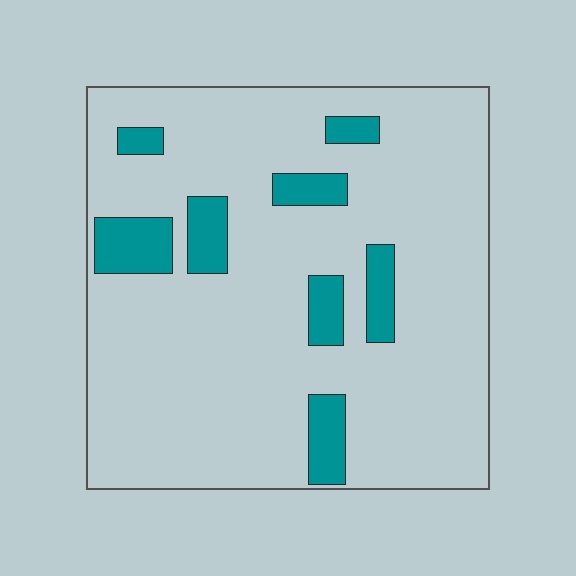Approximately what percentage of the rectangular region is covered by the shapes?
Approximately 15%.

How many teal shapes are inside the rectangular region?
8.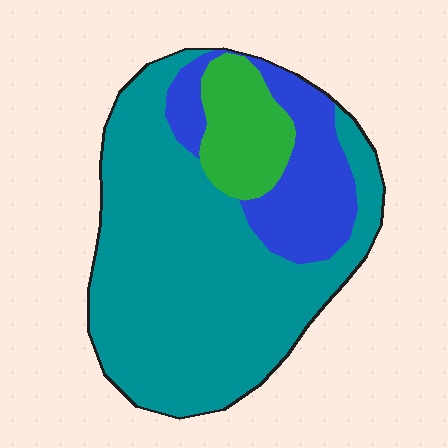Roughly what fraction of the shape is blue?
Blue takes up between a sixth and a third of the shape.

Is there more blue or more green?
Blue.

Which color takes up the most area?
Teal, at roughly 65%.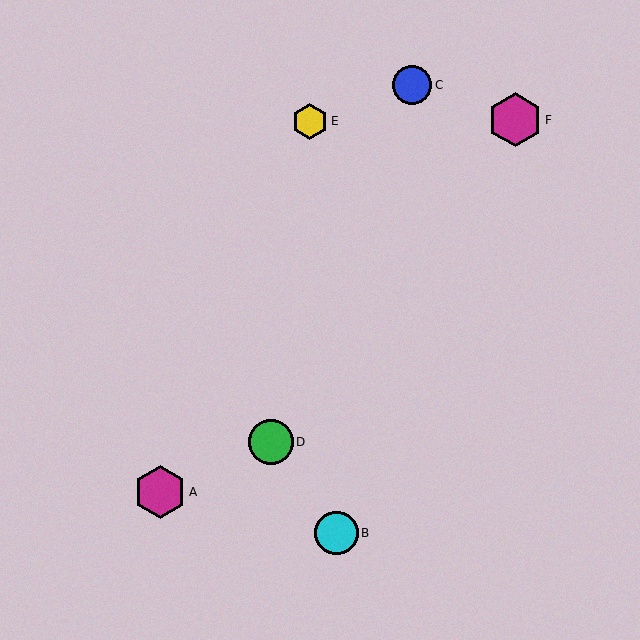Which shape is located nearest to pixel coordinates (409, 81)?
The blue circle (labeled C) at (412, 85) is nearest to that location.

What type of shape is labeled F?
Shape F is a magenta hexagon.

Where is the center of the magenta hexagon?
The center of the magenta hexagon is at (160, 492).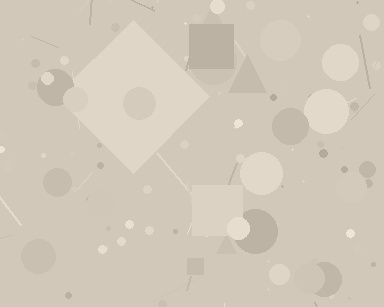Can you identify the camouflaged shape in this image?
The camouflaged shape is a diamond.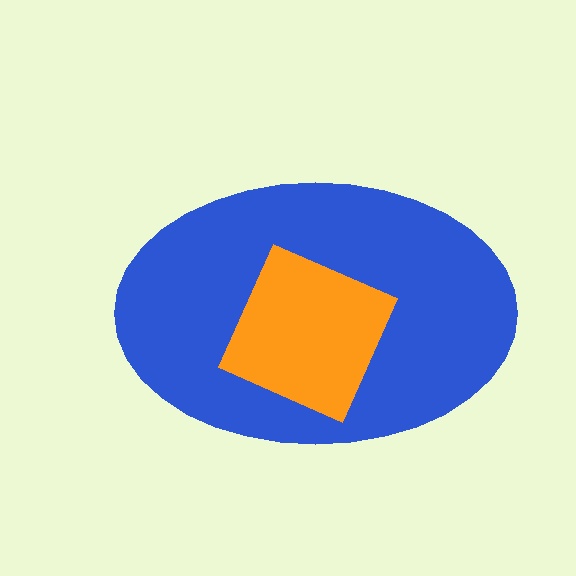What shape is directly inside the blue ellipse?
The orange diamond.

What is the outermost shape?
The blue ellipse.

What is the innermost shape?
The orange diamond.